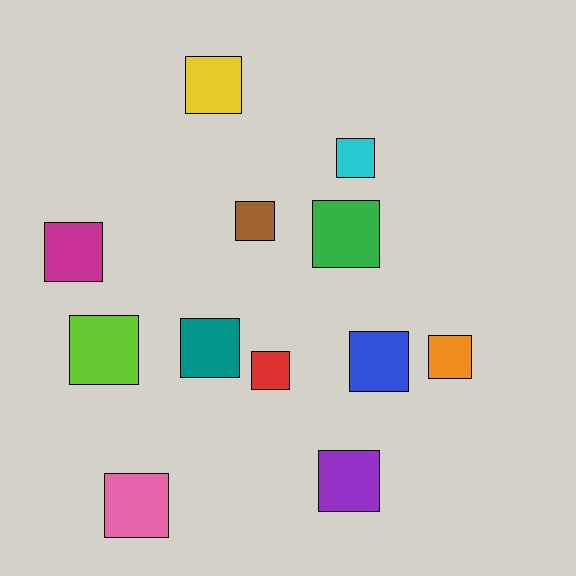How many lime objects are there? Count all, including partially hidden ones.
There is 1 lime object.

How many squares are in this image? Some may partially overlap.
There are 12 squares.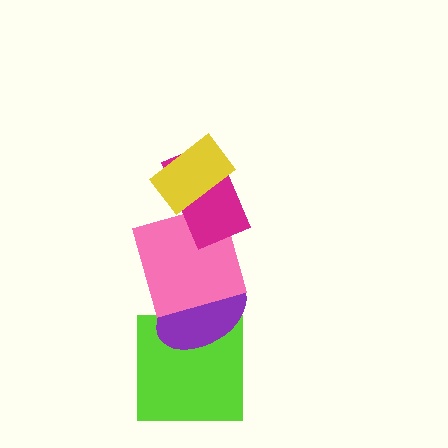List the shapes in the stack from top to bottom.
From top to bottom: the yellow rectangle, the magenta rectangle, the pink square, the purple ellipse, the lime square.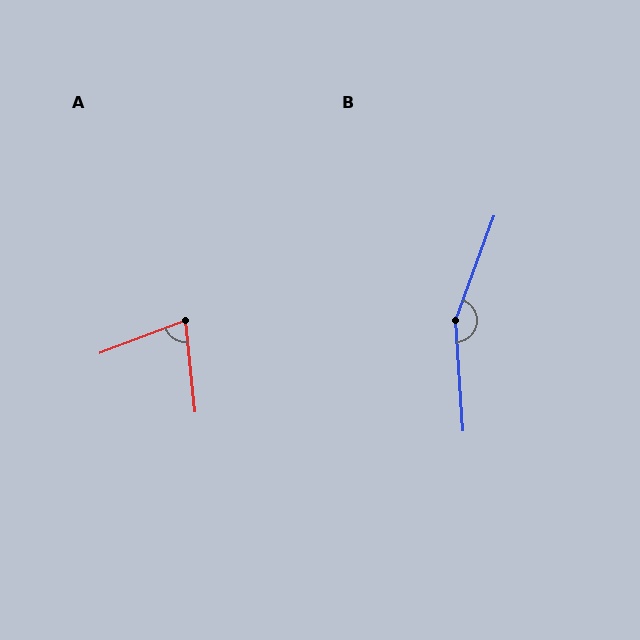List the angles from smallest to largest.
A (75°), B (156°).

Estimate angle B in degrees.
Approximately 156 degrees.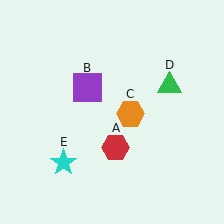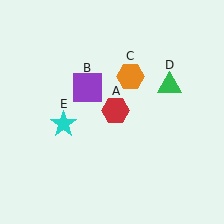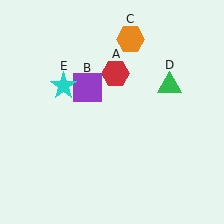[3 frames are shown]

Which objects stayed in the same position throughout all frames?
Purple square (object B) and green triangle (object D) remained stationary.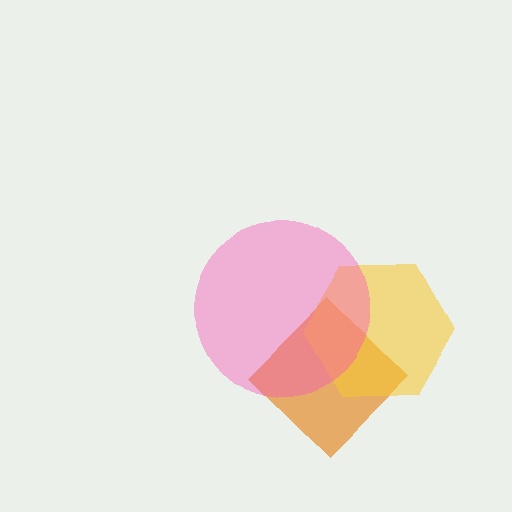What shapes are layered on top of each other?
The layered shapes are: an orange diamond, a yellow hexagon, a pink circle.